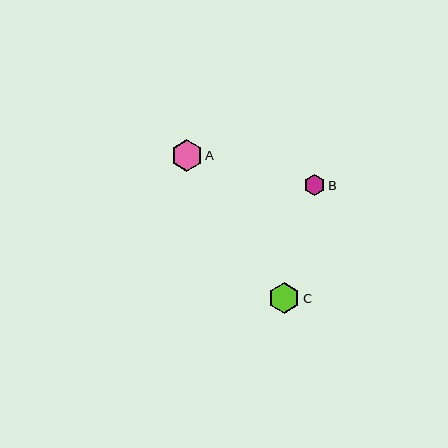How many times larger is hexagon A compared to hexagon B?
Hexagon A is approximately 1.5 times the size of hexagon B.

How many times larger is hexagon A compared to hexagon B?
Hexagon A is approximately 1.5 times the size of hexagon B.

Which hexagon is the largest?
Hexagon C is the largest with a size of approximately 31 pixels.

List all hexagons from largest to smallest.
From largest to smallest: C, A, B.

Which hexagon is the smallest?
Hexagon B is the smallest with a size of approximately 21 pixels.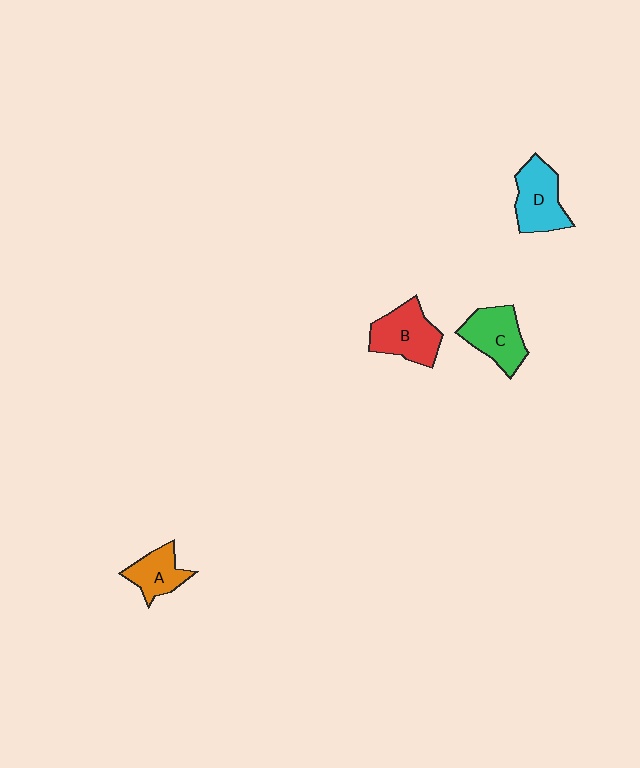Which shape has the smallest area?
Shape A (orange).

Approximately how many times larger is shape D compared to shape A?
Approximately 1.4 times.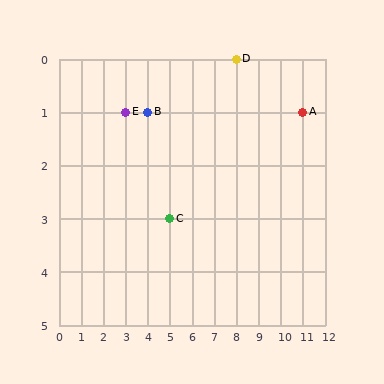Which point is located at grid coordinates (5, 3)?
Point C is at (5, 3).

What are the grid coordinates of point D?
Point D is at grid coordinates (8, 0).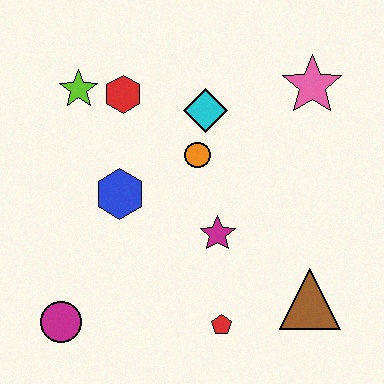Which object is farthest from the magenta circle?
The pink star is farthest from the magenta circle.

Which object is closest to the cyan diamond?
The orange circle is closest to the cyan diamond.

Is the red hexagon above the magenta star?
Yes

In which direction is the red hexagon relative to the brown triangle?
The red hexagon is above the brown triangle.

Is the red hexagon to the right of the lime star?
Yes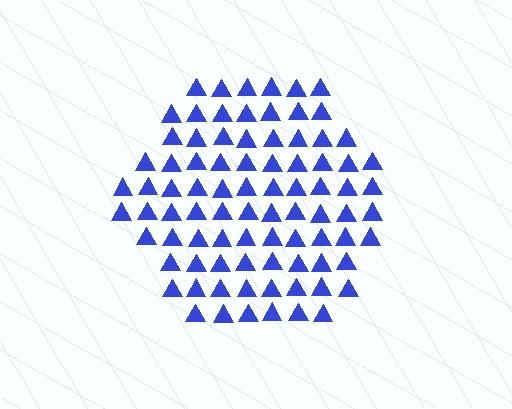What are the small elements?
The small elements are triangles.